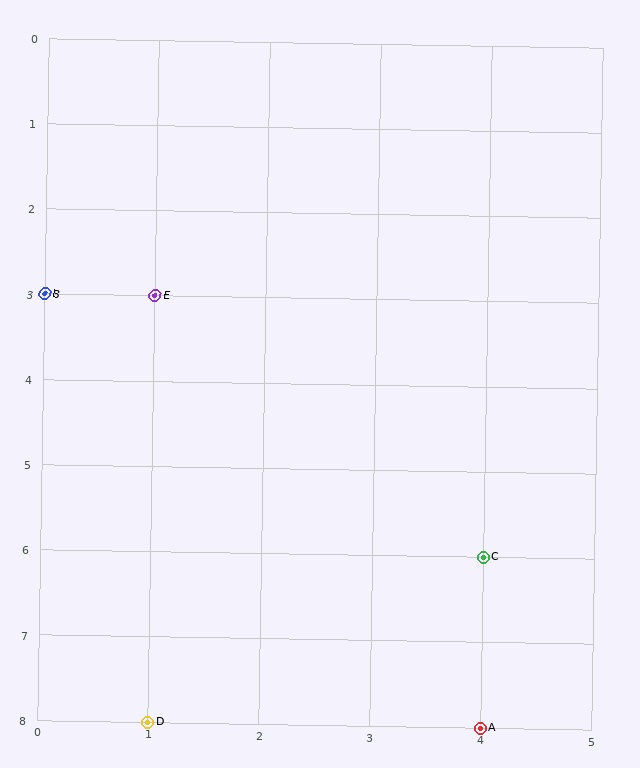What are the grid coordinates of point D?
Point D is at grid coordinates (1, 8).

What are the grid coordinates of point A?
Point A is at grid coordinates (4, 8).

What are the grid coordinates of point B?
Point B is at grid coordinates (0, 3).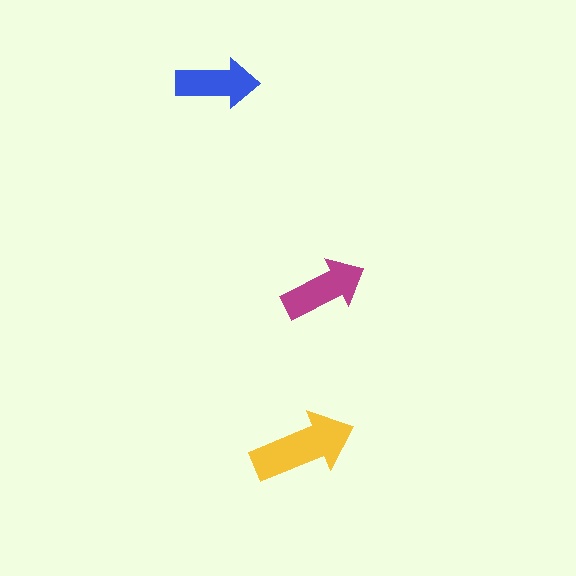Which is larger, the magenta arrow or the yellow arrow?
The yellow one.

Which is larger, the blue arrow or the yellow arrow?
The yellow one.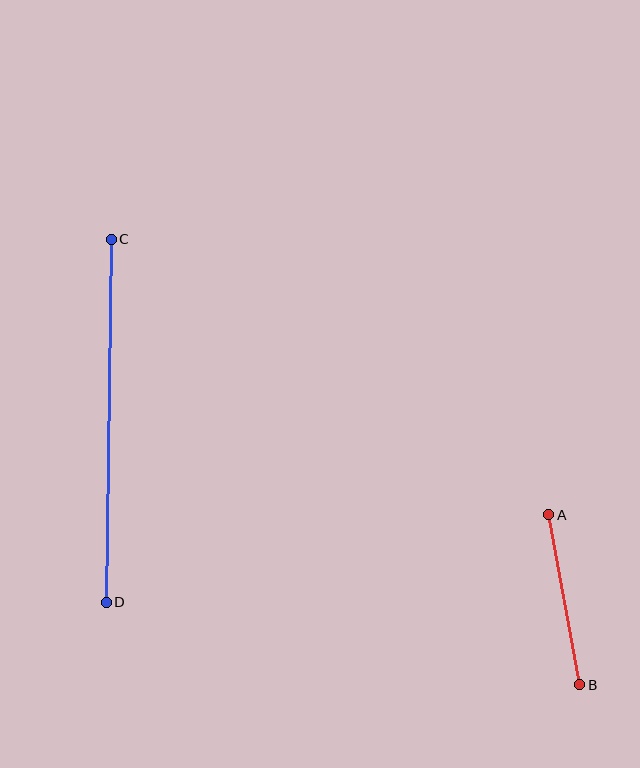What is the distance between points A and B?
The distance is approximately 173 pixels.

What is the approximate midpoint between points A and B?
The midpoint is at approximately (564, 600) pixels.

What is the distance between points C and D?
The distance is approximately 363 pixels.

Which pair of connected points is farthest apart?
Points C and D are farthest apart.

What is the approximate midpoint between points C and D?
The midpoint is at approximately (109, 421) pixels.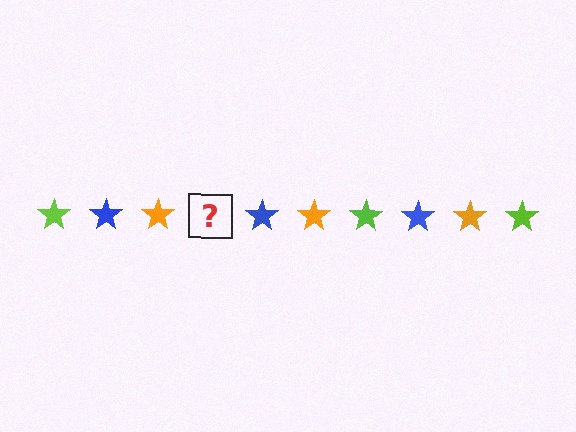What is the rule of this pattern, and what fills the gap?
The rule is that the pattern cycles through lime, blue, orange stars. The gap should be filled with a lime star.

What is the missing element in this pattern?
The missing element is a lime star.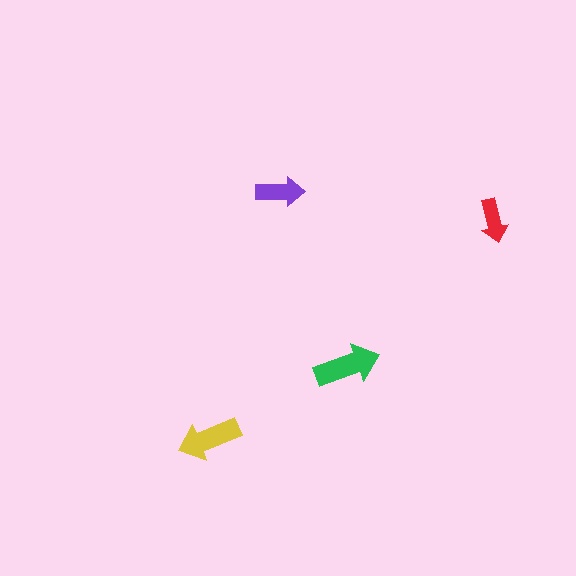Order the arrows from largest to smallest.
the green one, the yellow one, the purple one, the red one.